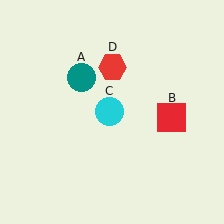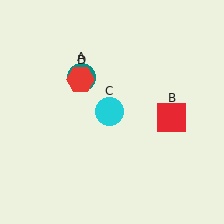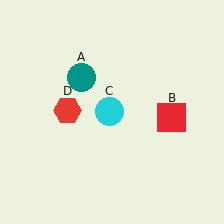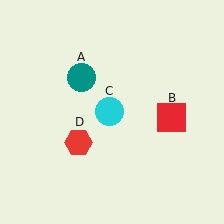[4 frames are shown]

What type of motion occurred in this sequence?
The red hexagon (object D) rotated counterclockwise around the center of the scene.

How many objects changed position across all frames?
1 object changed position: red hexagon (object D).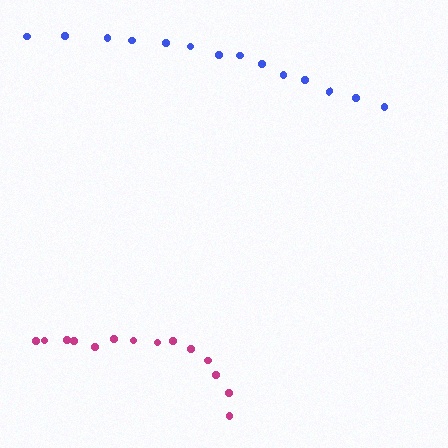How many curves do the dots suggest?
There are 2 distinct paths.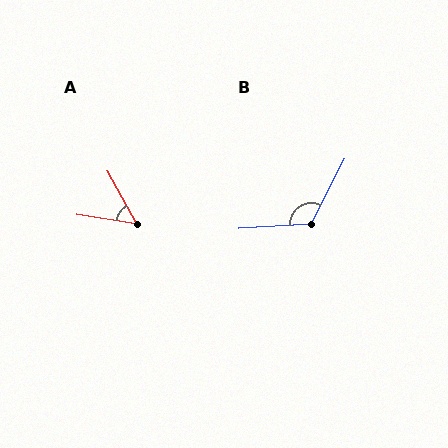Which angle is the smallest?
A, at approximately 52 degrees.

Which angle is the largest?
B, at approximately 121 degrees.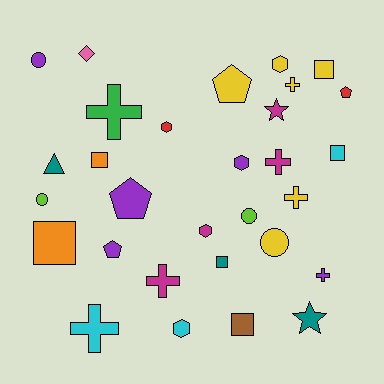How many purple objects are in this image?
There are 5 purple objects.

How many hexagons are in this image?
There are 5 hexagons.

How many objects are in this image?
There are 30 objects.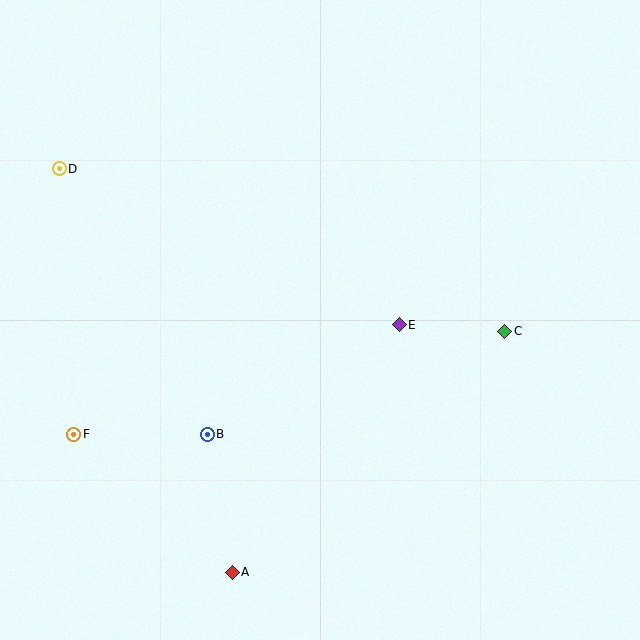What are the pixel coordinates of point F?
Point F is at (74, 434).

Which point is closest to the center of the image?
Point E at (399, 325) is closest to the center.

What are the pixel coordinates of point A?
Point A is at (232, 572).